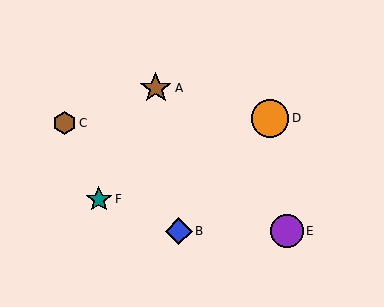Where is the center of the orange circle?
The center of the orange circle is at (270, 118).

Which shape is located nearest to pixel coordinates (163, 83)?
The brown star (labeled A) at (156, 88) is nearest to that location.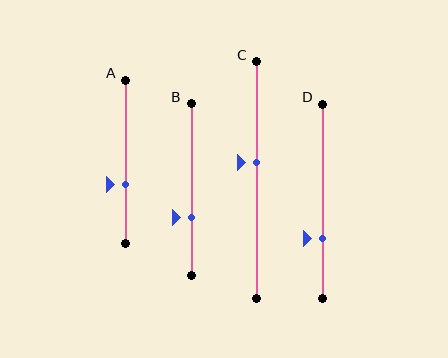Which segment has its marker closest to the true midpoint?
Segment C has its marker closest to the true midpoint.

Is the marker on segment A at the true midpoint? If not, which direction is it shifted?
No, the marker on segment A is shifted downward by about 14% of the segment length.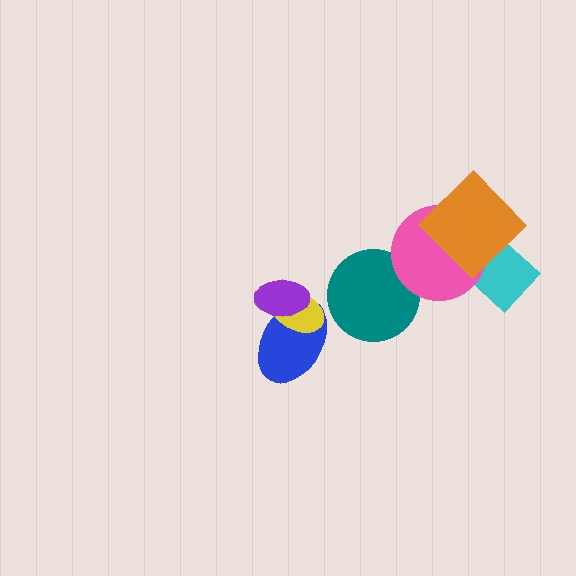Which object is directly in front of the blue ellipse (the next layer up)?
The yellow ellipse is directly in front of the blue ellipse.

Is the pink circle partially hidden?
Yes, it is partially covered by another shape.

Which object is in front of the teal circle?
The pink circle is in front of the teal circle.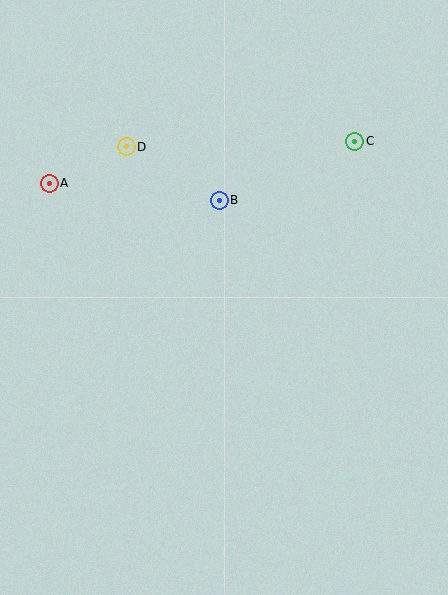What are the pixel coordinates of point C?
Point C is at (355, 141).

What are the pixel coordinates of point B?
Point B is at (219, 200).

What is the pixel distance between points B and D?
The distance between B and D is 107 pixels.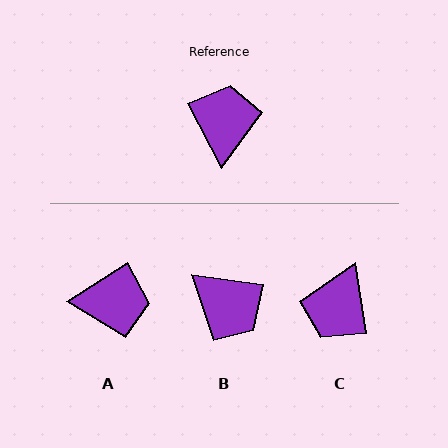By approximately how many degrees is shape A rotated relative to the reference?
Approximately 85 degrees clockwise.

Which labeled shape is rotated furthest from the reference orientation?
C, about 161 degrees away.